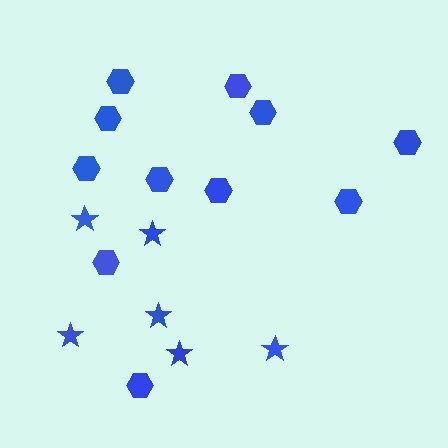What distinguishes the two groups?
There are 2 groups: one group of stars (6) and one group of hexagons (11).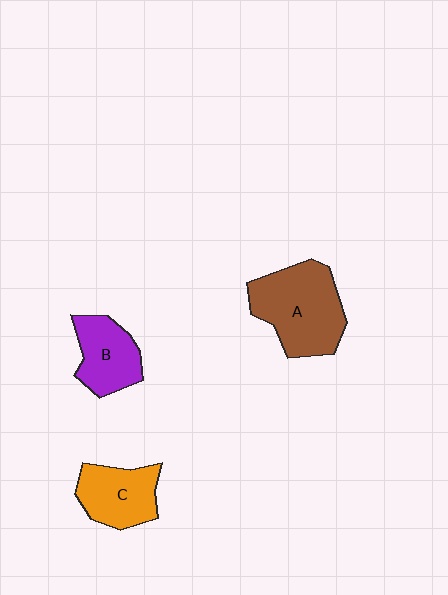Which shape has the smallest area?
Shape B (purple).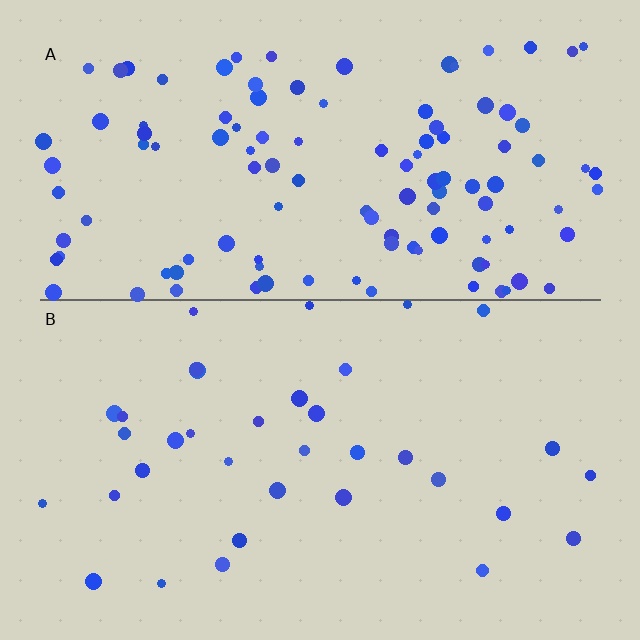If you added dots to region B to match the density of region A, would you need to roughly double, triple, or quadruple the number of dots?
Approximately triple.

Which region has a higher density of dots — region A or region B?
A (the top).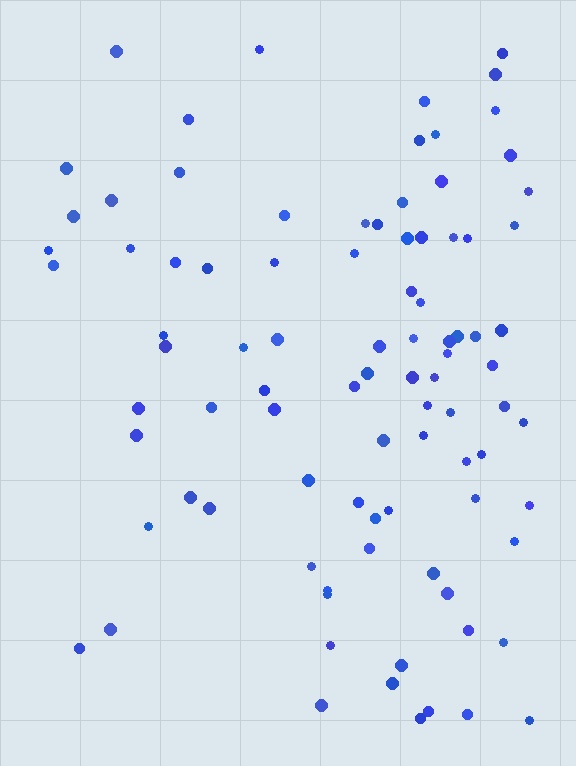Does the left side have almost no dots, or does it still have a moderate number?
Still a moderate number, just noticeably fewer than the right.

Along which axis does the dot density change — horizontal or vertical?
Horizontal.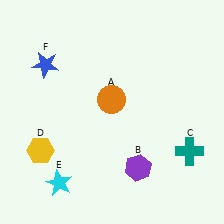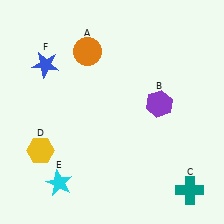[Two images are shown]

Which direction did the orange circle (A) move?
The orange circle (A) moved up.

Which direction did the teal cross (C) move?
The teal cross (C) moved down.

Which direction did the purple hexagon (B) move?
The purple hexagon (B) moved up.